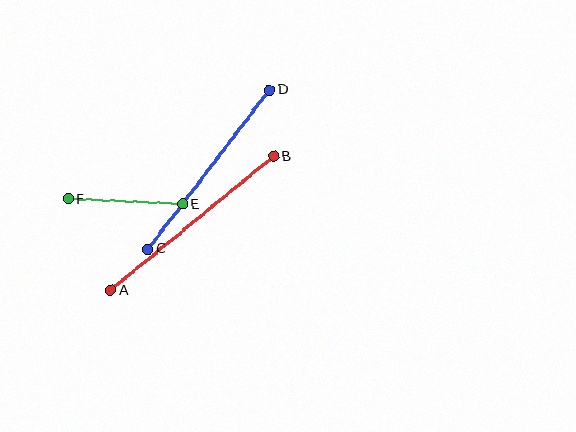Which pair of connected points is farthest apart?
Points A and B are farthest apart.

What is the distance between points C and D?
The distance is approximately 200 pixels.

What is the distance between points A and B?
The distance is approximately 211 pixels.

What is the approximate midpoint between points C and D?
The midpoint is at approximately (209, 170) pixels.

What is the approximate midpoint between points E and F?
The midpoint is at approximately (126, 201) pixels.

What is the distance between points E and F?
The distance is approximately 114 pixels.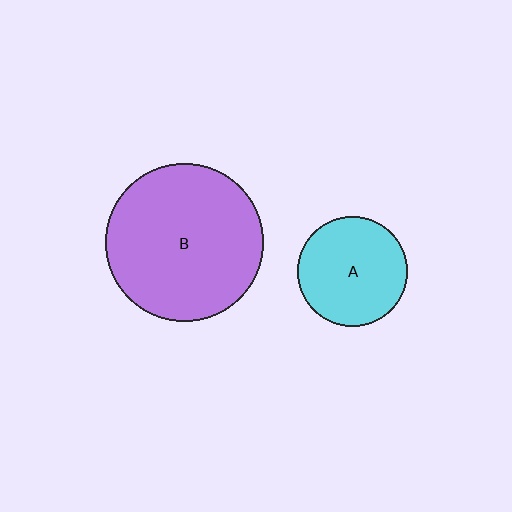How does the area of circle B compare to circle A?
Approximately 2.1 times.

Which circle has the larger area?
Circle B (purple).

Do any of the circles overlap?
No, none of the circles overlap.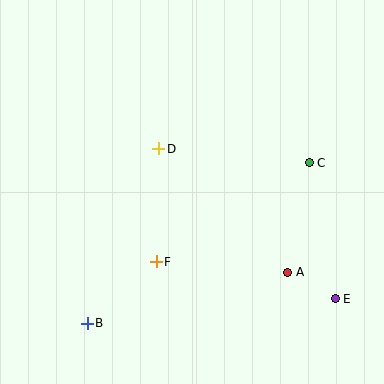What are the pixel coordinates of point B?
Point B is at (87, 323).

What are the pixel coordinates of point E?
Point E is at (335, 299).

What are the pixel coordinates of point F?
Point F is at (156, 262).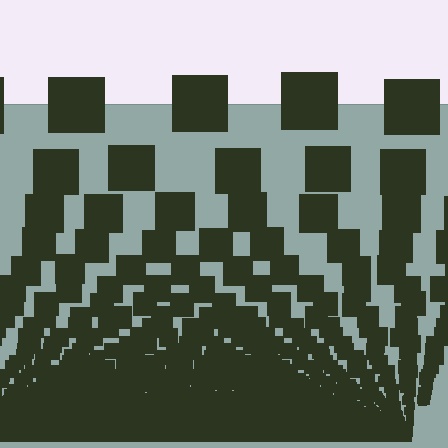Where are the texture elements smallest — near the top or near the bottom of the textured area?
Near the bottom.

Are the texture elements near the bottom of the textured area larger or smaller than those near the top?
Smaller. The gradient is inverted — elements near the bottom are smaller and denser.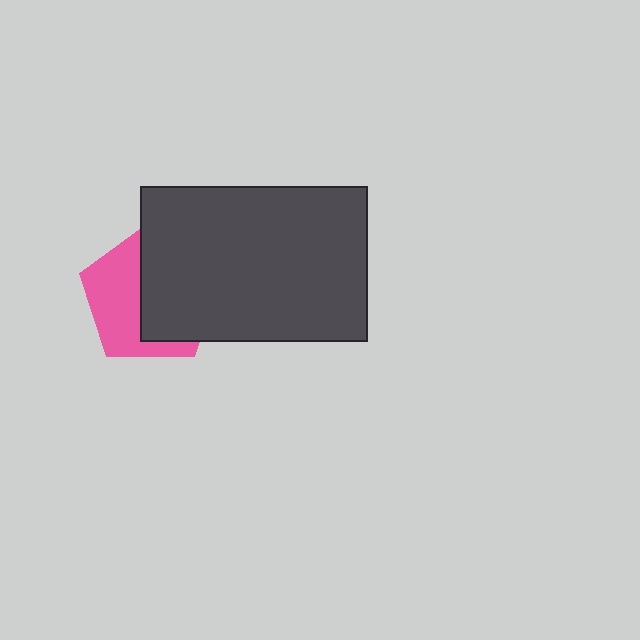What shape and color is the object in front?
The object in front is a dark gray rectangle.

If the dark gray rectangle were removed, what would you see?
You would see the complete pink pentagon.